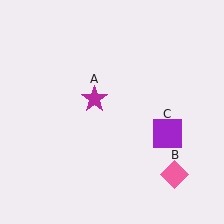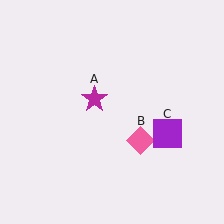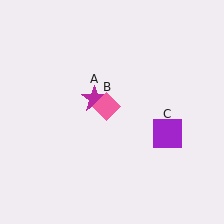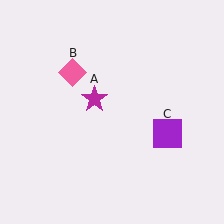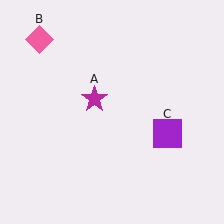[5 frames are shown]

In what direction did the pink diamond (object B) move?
The pink diamond (object B) moved up and to the left.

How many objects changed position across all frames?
1 object changed position: pink diamond (object B).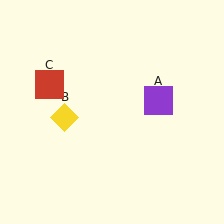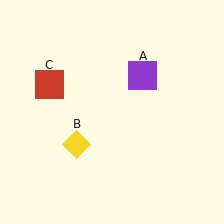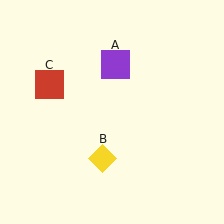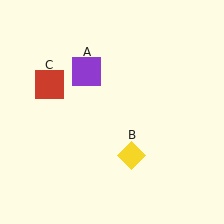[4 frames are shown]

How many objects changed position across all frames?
2 objects changed position: purple square (object A), yellow diamond (object B).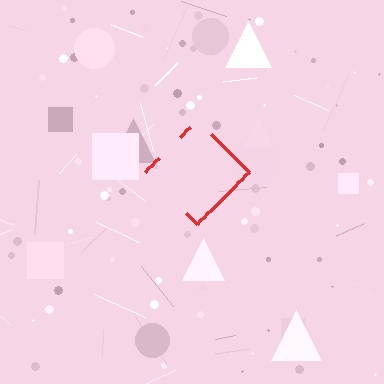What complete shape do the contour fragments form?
The contour fragments form a diamond.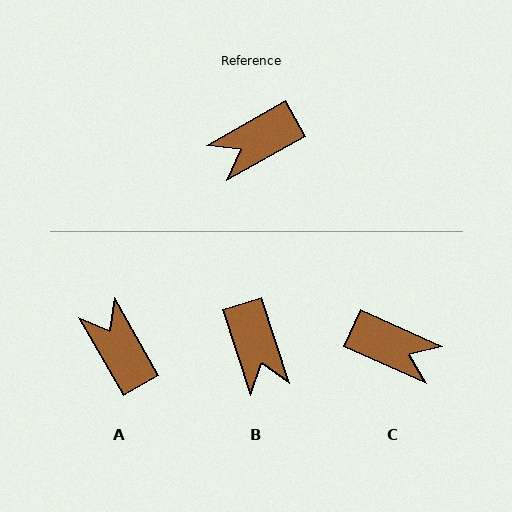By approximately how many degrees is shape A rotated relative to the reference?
Approximately 90 degrees clockwise.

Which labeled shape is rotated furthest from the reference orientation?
C, about 126 degrees away.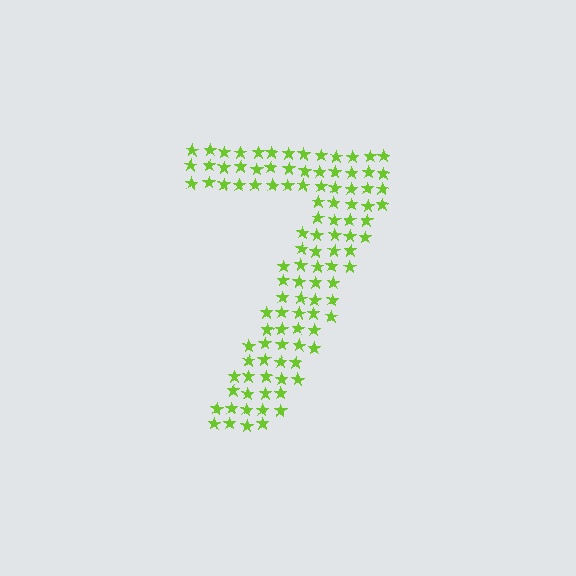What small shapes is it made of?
It is made of small stars.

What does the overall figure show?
The overall figure shows the digit 7.